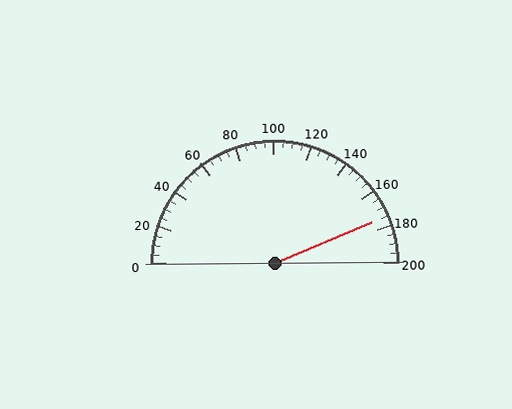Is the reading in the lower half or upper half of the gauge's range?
The reading is in the upper half of the range (0 to 200).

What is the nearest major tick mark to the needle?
The nearest major tick mark is 180.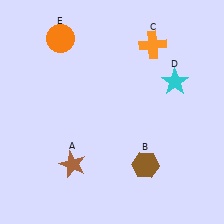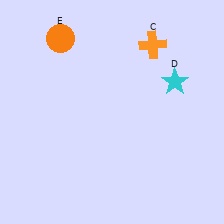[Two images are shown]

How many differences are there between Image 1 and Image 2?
There are 2 differences between the two images.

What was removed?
The brown hexagon (B), the brown star (A) were removed in Image 2.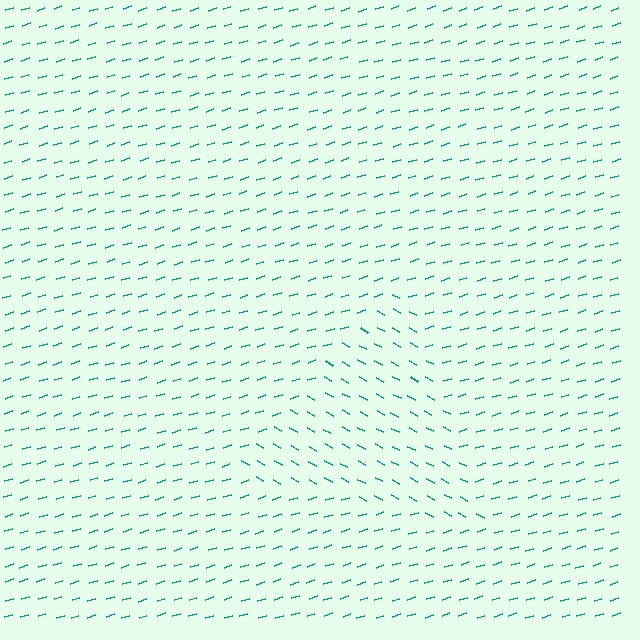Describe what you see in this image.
The image is filled with small teal line segments. A triangle region in the image has lines oriented differently from the surrounding lines, creating a visible texture boundary.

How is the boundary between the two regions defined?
The boundary is defined purely by a change in line orientation (approximately 45 degrees difference). All lines are the same color and thickness.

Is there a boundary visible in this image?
Yes, there is a texture boundary formed by a change in line orientation.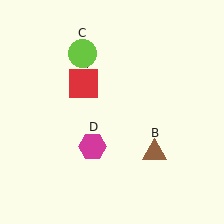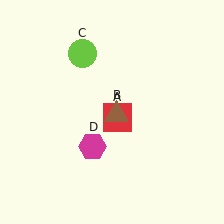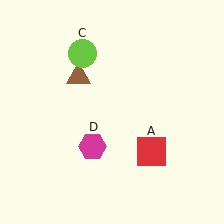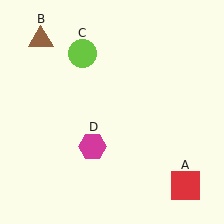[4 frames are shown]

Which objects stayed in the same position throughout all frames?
Lime circle (object C) and magenta hexagon (object D) remained stationary.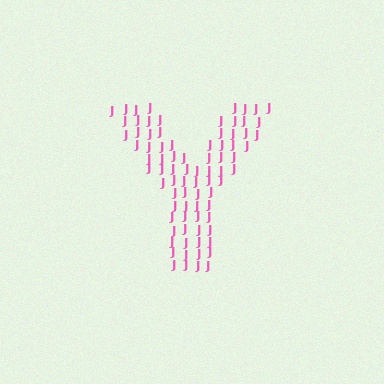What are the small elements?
The small elements are letter J's.